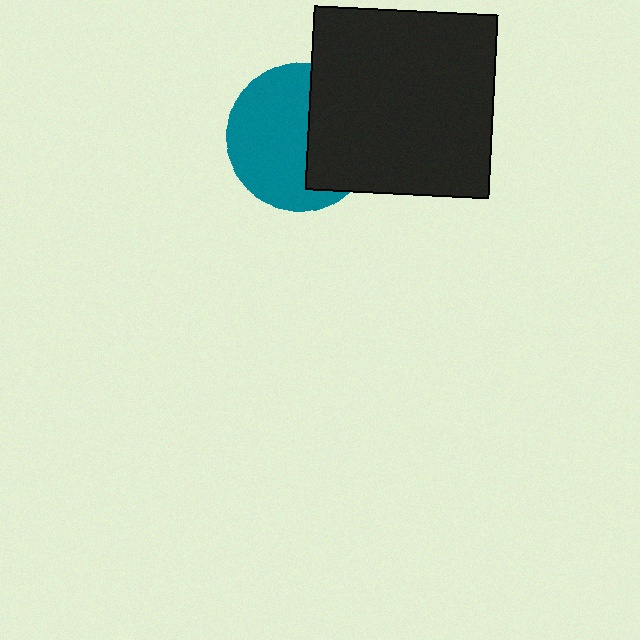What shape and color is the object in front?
The object in front is a black square.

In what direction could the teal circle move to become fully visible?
The teal circle could move left. That would shift it out from behind the black square entirely.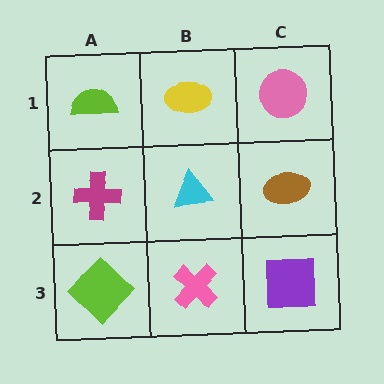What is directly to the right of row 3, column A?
A pink cross.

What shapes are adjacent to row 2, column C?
A pink circle (row 1, column C), a purple square (row 3, column C), a cyan triangle (row 2, column B).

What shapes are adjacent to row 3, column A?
A magenta cross (row 2, column A), a pink cross (row 3, column B).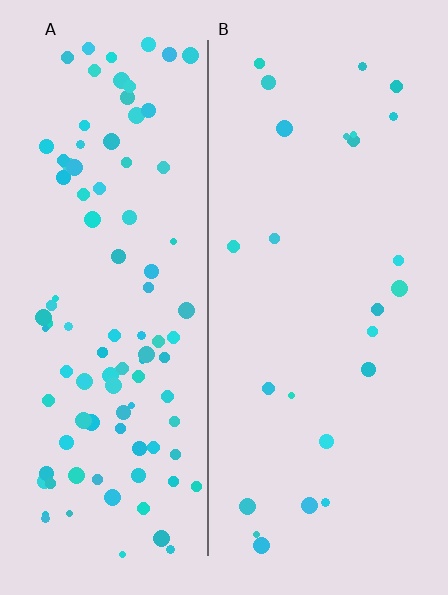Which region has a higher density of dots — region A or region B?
A (the left).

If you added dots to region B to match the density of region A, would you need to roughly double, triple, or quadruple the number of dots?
Approximately quadruple.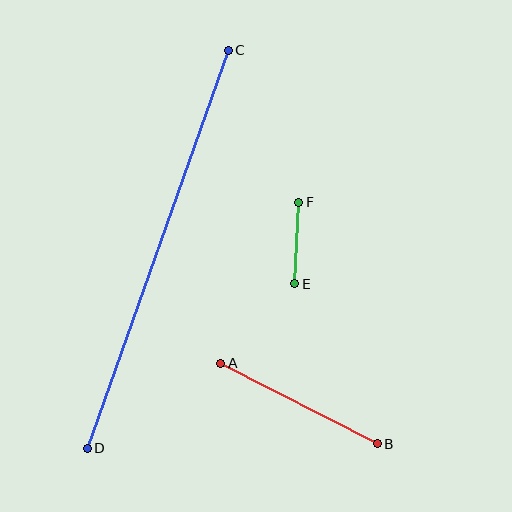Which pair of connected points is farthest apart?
Points C and D are farthest apart.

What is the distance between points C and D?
The distance is approximately 423 pixels.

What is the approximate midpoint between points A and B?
The midpoint is at approximately (299, 403) pixels.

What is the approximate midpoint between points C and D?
The midpoint is at approximately (158, 249) pixels.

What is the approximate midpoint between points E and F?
The midpoint is at approximately (297, 243) pixels.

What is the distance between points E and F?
The distance is approximately 81 pixels.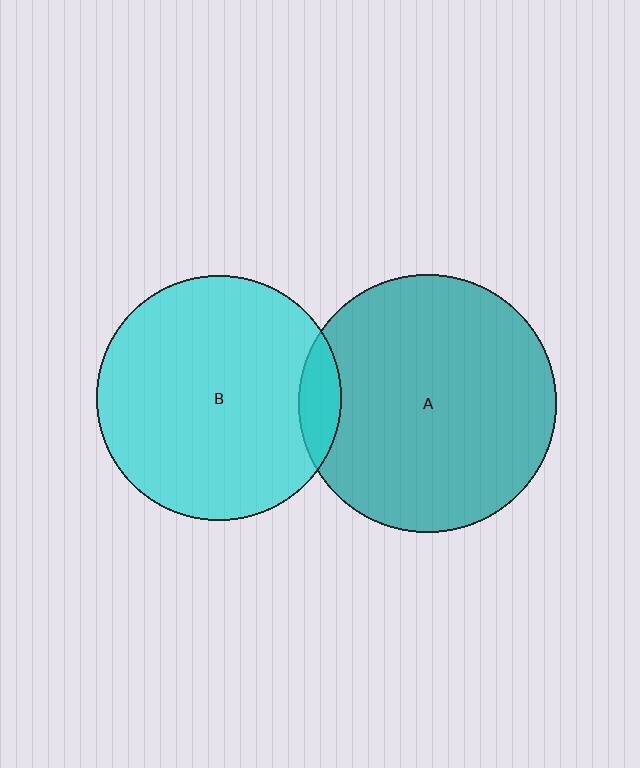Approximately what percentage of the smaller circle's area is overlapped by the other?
Approximately 10%.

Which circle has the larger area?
Circle A (teal).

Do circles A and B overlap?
Yes.